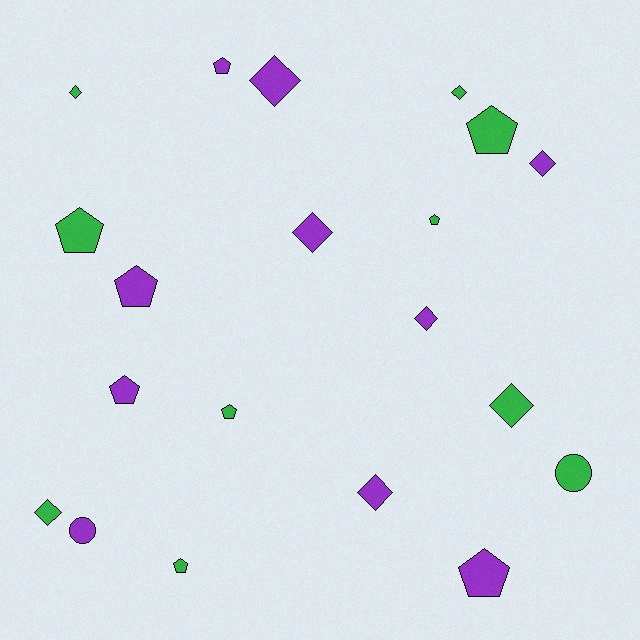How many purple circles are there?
There is 1 purple circle.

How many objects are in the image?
There are 20 objects.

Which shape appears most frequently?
Diamond, with 9 objects.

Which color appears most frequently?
Purple, with 10 objects.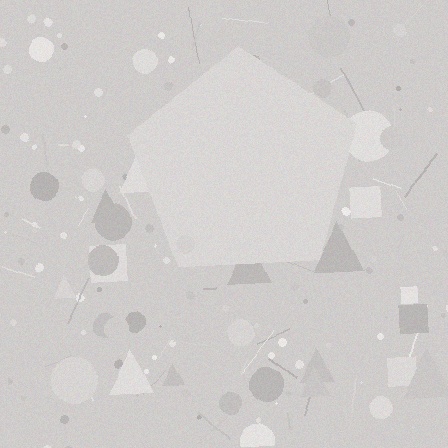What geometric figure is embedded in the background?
A pentagon is embedded in the background.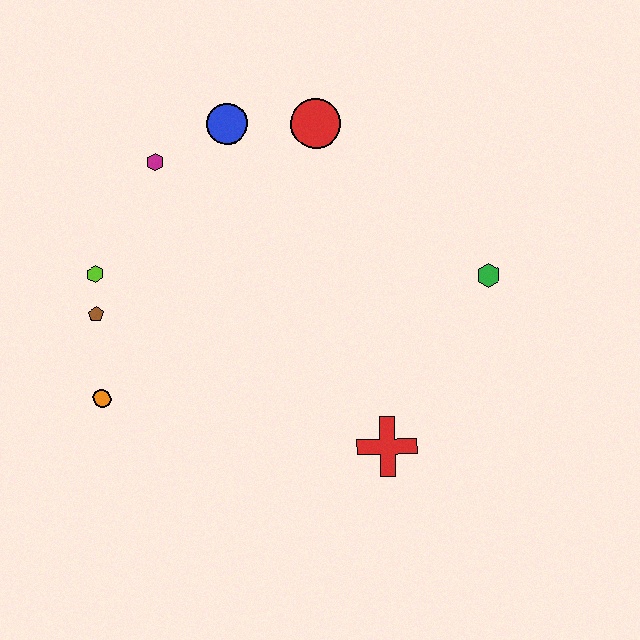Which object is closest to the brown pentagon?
The lime hexagon is closest to the brown pentagon.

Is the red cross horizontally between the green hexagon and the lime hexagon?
Yes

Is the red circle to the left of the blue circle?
No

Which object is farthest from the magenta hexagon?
The red cross is farthest from the magenta hexagon.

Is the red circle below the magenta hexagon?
No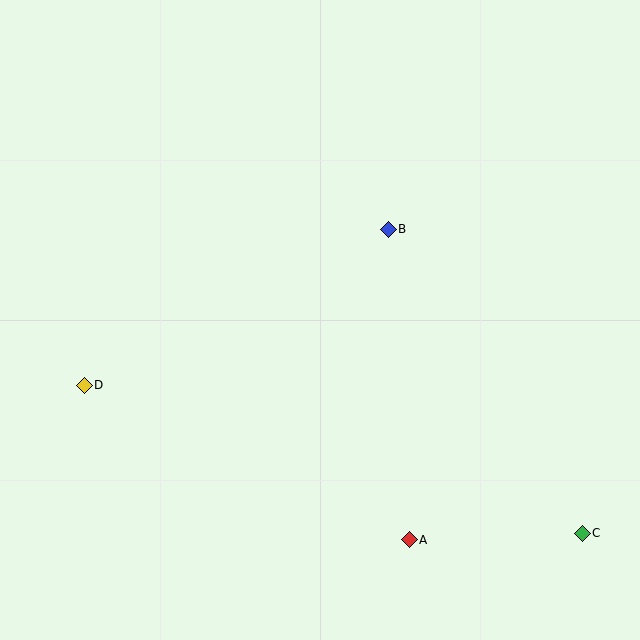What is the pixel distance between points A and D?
The distance between A and D is 360 pixels.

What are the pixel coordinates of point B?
Point B is at (388, 229).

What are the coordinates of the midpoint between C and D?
The midpoint between C and D is at (333, 459).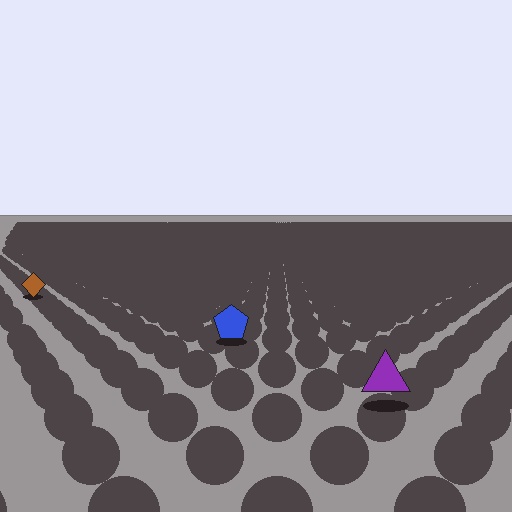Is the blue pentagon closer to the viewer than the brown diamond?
Yes. The blue pentagon is closer — you can tell from the texture gradient: the ground texture is coarser near it.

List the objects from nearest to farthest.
From nearest to farthest: the purple triangle, the blue pentagon, the brown diamond.